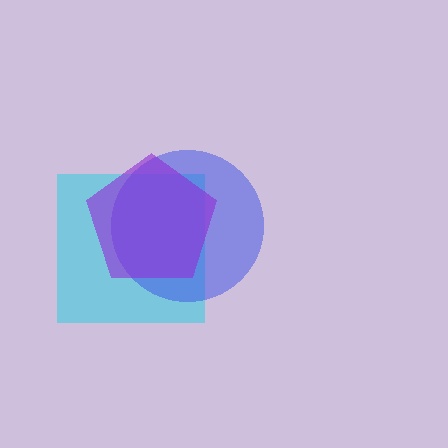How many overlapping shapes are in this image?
There are 3 overlapping shapes in the image.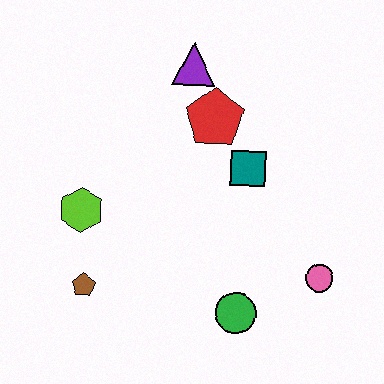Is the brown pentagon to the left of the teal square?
Yes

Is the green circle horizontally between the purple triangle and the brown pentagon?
No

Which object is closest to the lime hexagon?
The brown pentagon is closest to the lime hexagon.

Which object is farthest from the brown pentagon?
The purple triangle is farthest from the brown pentagon.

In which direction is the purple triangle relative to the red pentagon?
The purple triangle is above the red pentagon.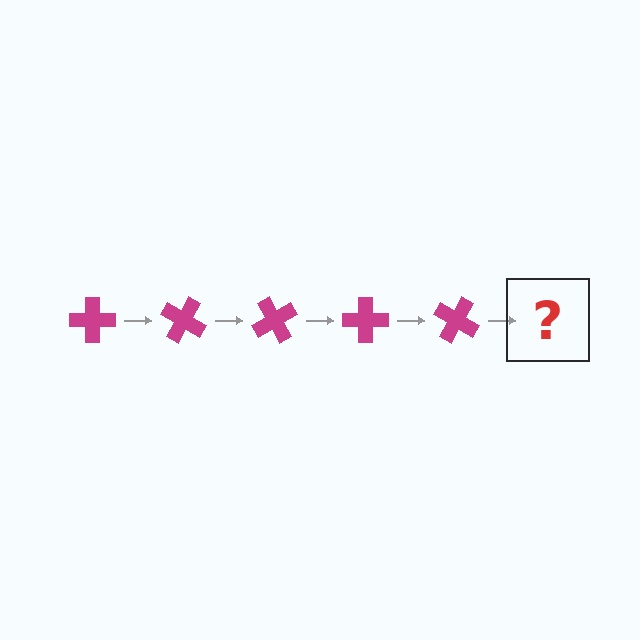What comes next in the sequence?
The next element should be a magenta cross rotated 150 degrees.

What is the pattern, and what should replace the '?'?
The pattern is that the cross rotates 30 degrees each step. The '?' should be a magenta cross rotated 150 degrees.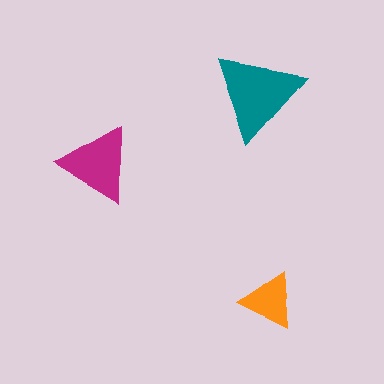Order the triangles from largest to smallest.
the teal one, the magenta one, the orange one.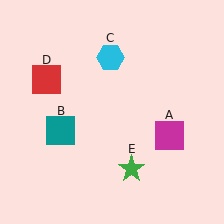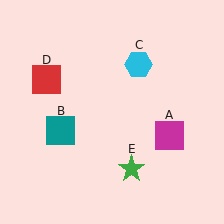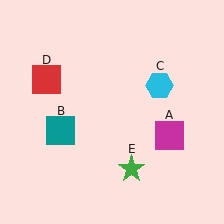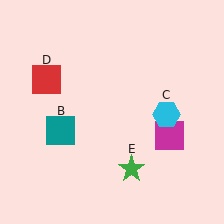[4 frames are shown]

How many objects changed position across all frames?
1 object changed position: cyan hexagon (object C).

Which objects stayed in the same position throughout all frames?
Magenta square (object A) and teal square (object B) and red square (object D) and green star (object E) remained stationary.